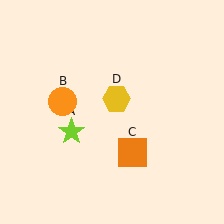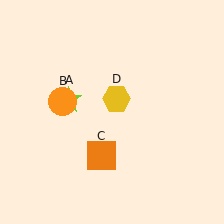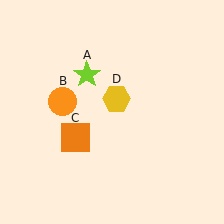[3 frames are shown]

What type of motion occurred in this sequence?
The lime star (object A), orange square (object C) rotated clockwise around the center of the scene.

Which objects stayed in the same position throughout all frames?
Orange circle (object B) and yellow hexagon (object D) remained stationary.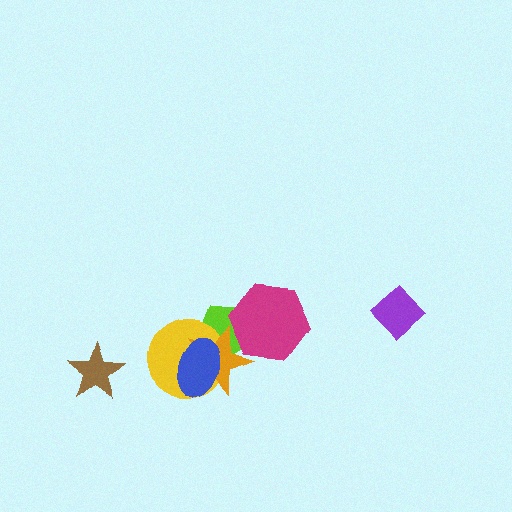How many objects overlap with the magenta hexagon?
2 objects overlap with the magenta hexagon.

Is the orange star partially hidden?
Yes, it is partially covered by another shape.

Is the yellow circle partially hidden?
Yes, it is partially covered by another shape.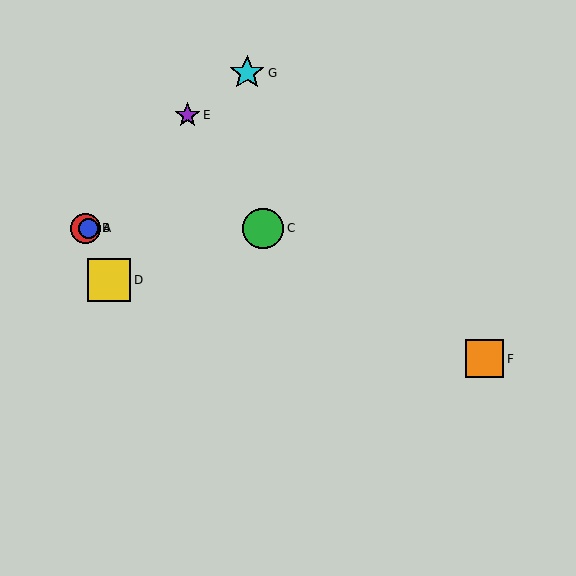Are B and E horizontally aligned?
No, B is at y≈228 and E is at y≈115.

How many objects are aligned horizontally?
3 objects (A, B, C) are aligned horizontally.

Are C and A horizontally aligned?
Yes, both are at y≈228.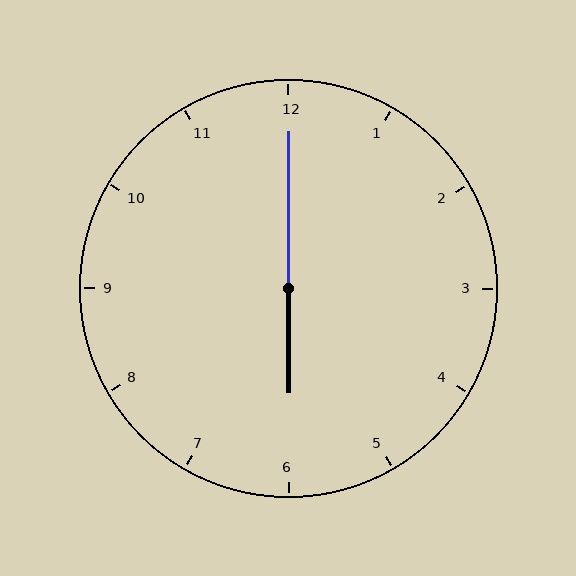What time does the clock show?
6:00.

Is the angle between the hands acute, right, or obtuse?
It is obtuse.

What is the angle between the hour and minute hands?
Approximately 180 degrees.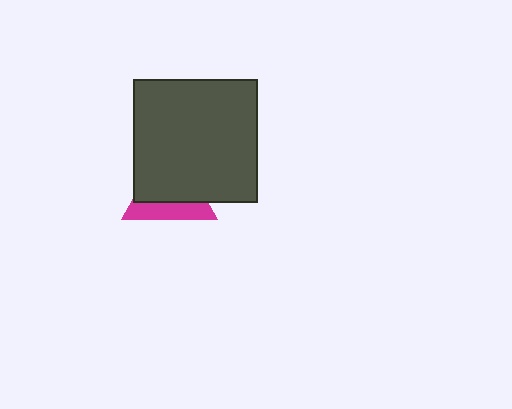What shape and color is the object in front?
The object in front is a dark gray square.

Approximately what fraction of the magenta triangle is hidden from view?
Roughly 66% of the magenta triangle is hidden behind the dark gray square.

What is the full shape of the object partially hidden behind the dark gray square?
The partially hidden object is a magenta triangle.